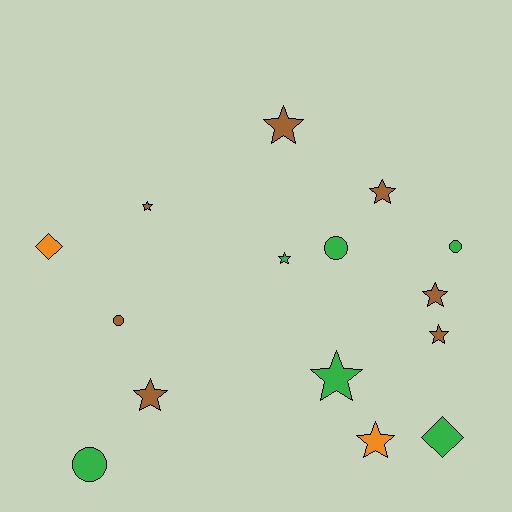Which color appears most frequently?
Brown, with 7 objects.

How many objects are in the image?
There are 15 objects.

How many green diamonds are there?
There is 1 green diamond.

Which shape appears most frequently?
Star, with 9 objects.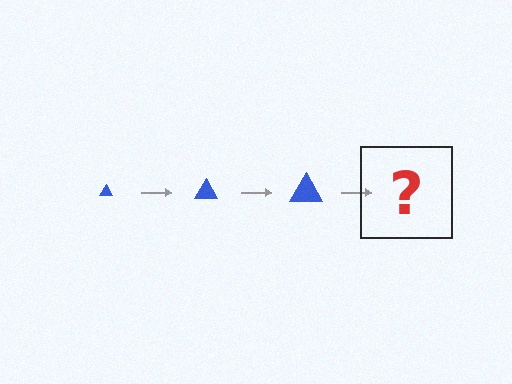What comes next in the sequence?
The next element should be a blue triangle, larger than the previous one.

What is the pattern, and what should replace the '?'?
The pattern is that the triangle gets progressively larger each step. The '?' should be a blue triangle, larger than the previous one.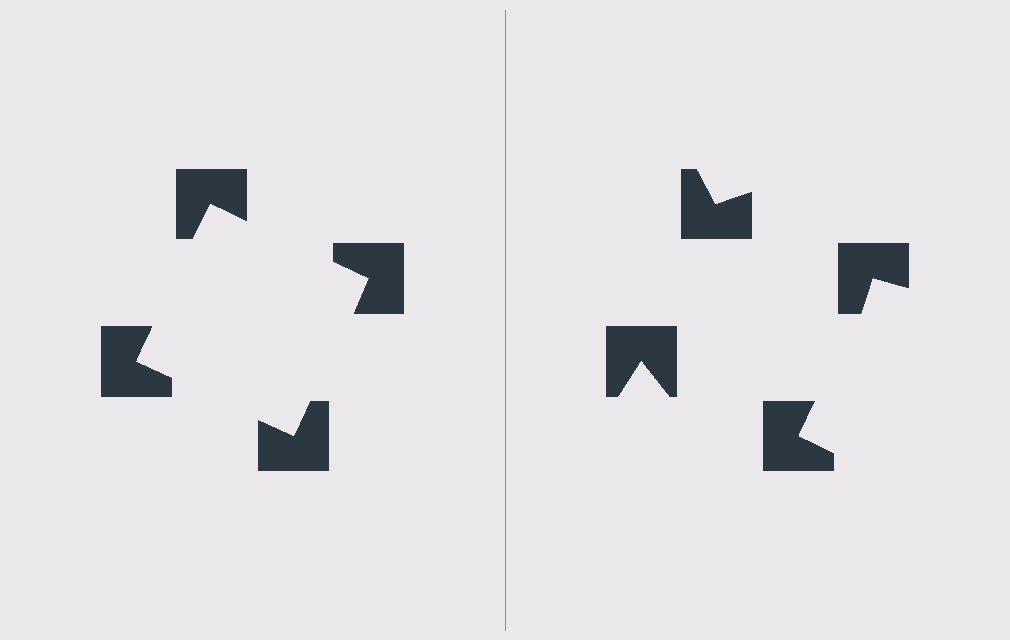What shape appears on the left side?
An illusory square.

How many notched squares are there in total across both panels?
8 — 4 on each side.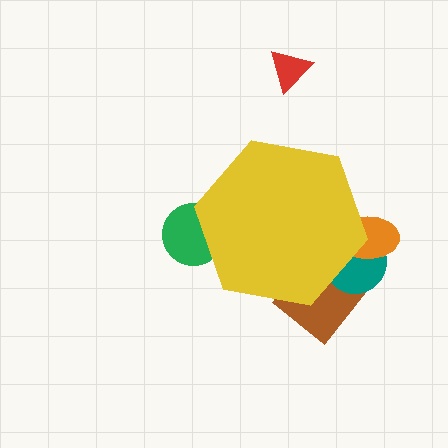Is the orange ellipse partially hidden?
Yes, the orange ellipse is partially hidden behind the yellow hexagon.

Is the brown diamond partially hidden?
Yes, the brown diamond is partially hidden behind the yellow hexagon.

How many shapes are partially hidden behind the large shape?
4 shapes are partially hidden.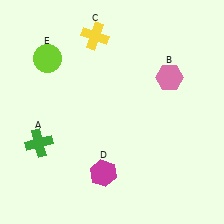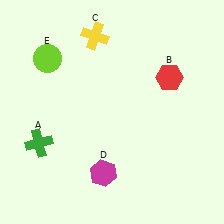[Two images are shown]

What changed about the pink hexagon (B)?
In Image 1, B is pink. In Image 2, it changed to red.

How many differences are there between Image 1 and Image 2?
There is 1 difference between the two images.